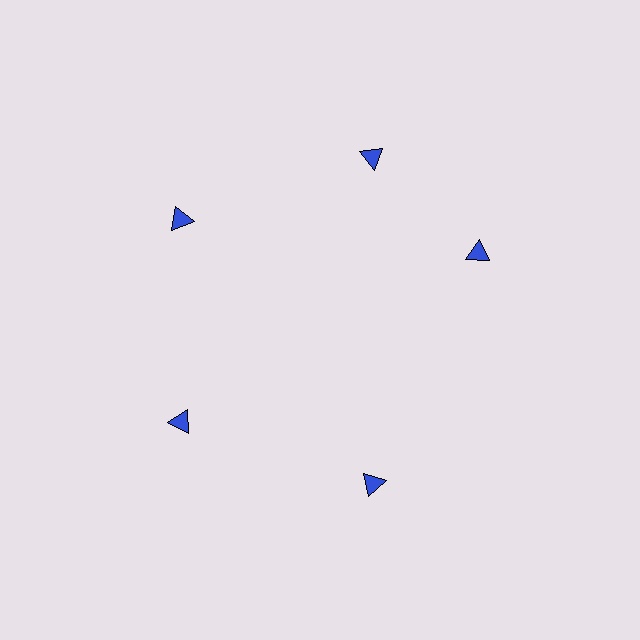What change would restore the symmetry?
The symmetry would be restored by rotating it back into even spacing with its neighbors so that all 5 triangles sit at equal angles and equal distance from the center.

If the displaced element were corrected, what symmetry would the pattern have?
It would have 5-fold rotational symmetry — the pattern would map onto itself every 72 degrees.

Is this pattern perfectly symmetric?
No. The 5 blue triangles are arranged in a ring, but one element near the 3 o'clock position is rotated out of alignment along the ring, breaking the 5-fold rotational symmetry.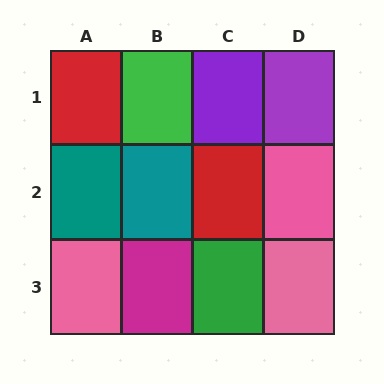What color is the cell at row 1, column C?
Purple.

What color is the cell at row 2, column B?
Teal.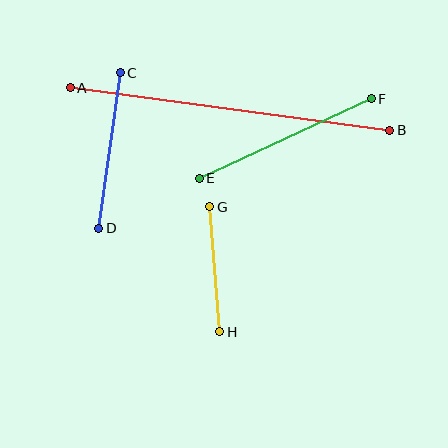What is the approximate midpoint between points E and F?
The midpoint is at approximately (285, 138) pixels.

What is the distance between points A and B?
The distance is approximately 322 pixels.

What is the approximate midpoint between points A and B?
The midpoint is at approximately (230, 109) pixels.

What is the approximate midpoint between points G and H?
The midpoint is at approximately (215, 269) pixels.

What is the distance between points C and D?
The distance is approximately 157 pixels.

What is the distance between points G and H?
The distance is approximately 125 pixels.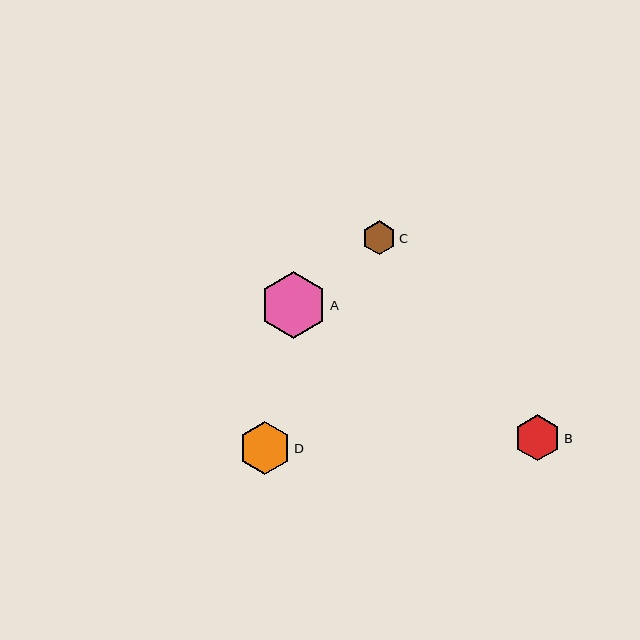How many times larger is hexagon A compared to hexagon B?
Hexagon A is approximately 1.4 times the size of hexagon B.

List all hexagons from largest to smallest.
From largest to smallest: A, D, B, C.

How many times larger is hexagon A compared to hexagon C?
Hexagon A is approximately 2.0 times the size of hexagon C.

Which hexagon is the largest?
Hexagon A is the largest with a size of approximately 67 pixels.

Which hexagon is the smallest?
Hexagon C is the smallest with a size of approximately 34 pixels.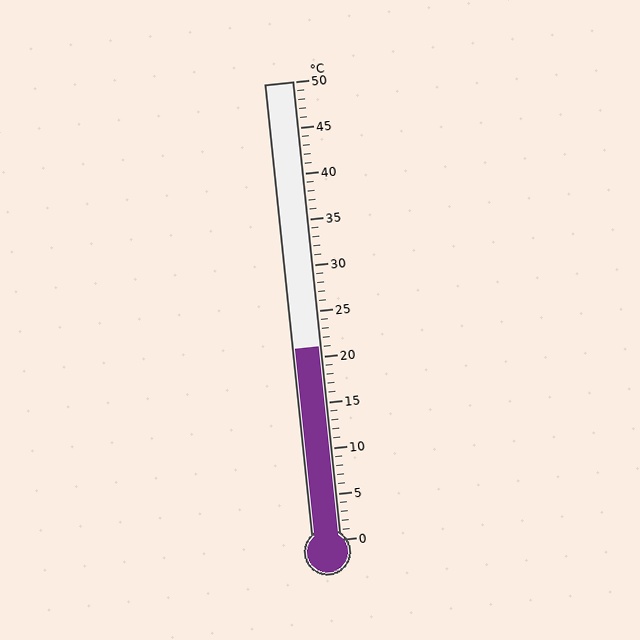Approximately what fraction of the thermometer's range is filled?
The thermometer is filled to approximately 40% of its range.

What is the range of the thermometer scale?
The thermometer scale ranges from 0°C to 50°C.